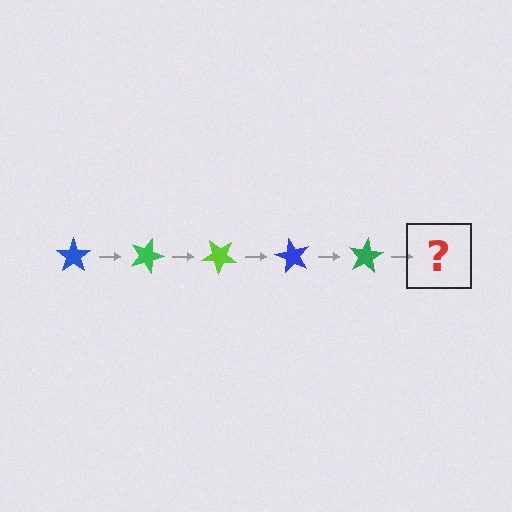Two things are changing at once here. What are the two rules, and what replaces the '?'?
The two rules are that it rotates 20 degrees each step and the color cycles through blue, green, and lime. The '?' should be a lime star, rotated 100 degrees from the start.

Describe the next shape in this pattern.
It should be a lime star, rotated 100 degrees from the start.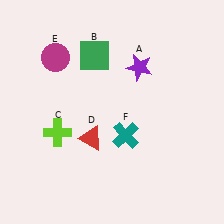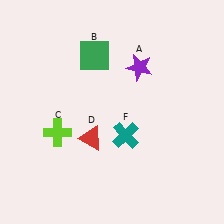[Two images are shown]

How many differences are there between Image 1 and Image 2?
There is 1 difference between the two images.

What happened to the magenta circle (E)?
The magenta circle (E) was removed in Image 2. It was in the top-left area of Image 1.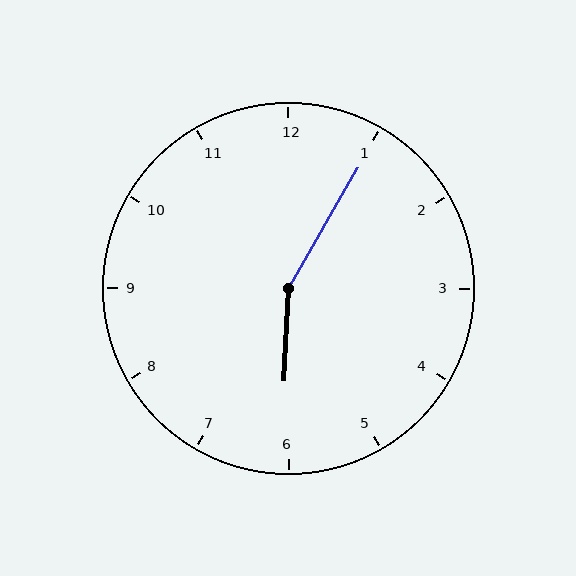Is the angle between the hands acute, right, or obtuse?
It is obtuse.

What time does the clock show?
6:05.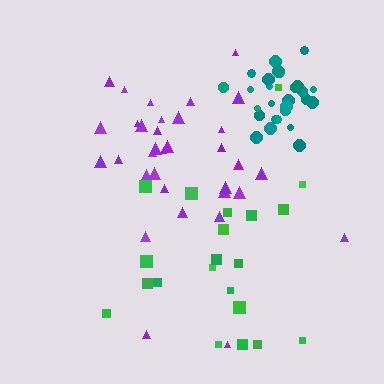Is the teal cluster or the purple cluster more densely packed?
Teal.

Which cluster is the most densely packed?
Teal.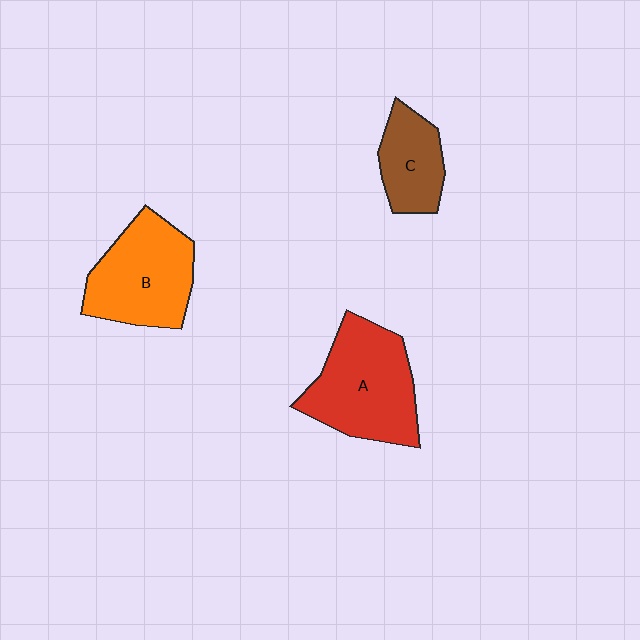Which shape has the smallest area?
Shape C (brown).